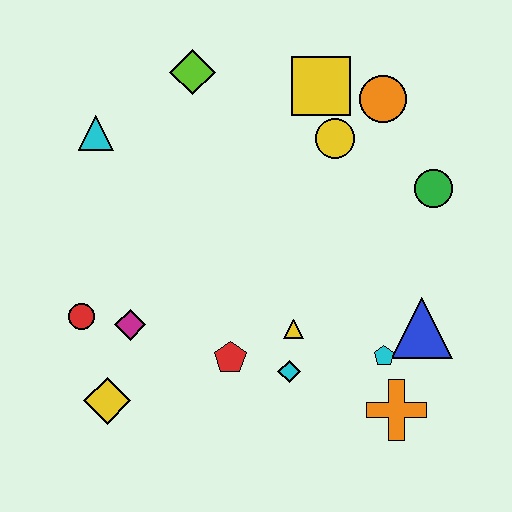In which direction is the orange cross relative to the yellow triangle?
The orange cross is to the right of the yellow triangle.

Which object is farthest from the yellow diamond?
The orange circle is farthest from the yellow diamond.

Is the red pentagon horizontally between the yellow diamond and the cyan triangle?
No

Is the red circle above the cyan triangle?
No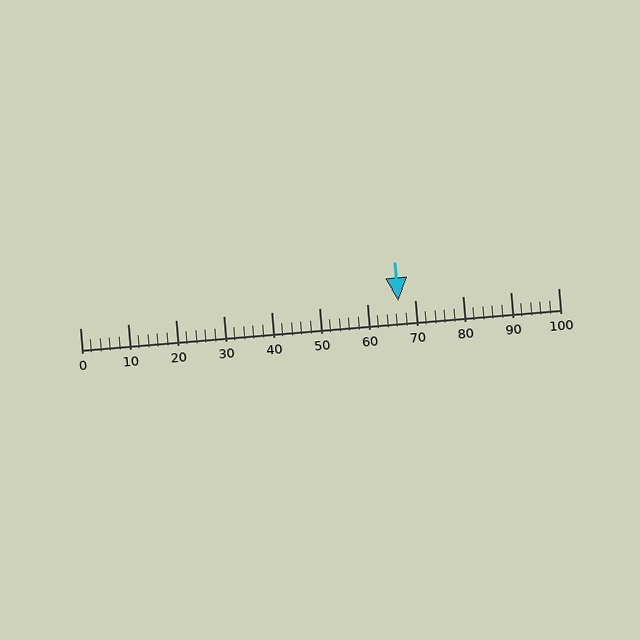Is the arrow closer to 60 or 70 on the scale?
The arrow is closer to 70.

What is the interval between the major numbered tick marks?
The major tick marks are spaced 10 units apart.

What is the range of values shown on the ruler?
The ruler shows values from 0 to 100.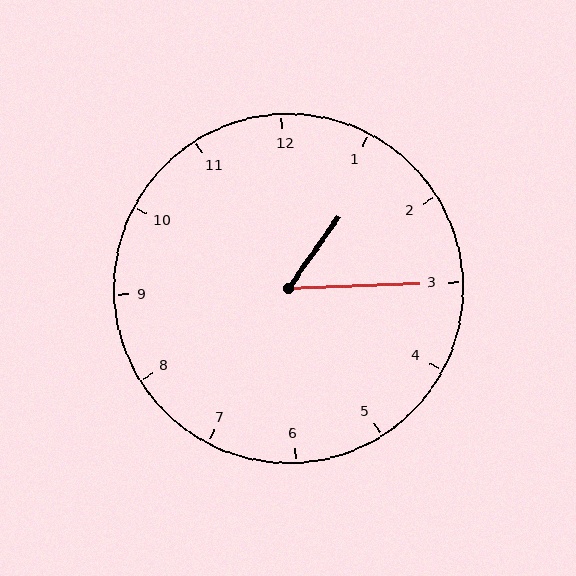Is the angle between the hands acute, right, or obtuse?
It is acute.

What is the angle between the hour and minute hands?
Approximately 52 degrees.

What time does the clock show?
1:15.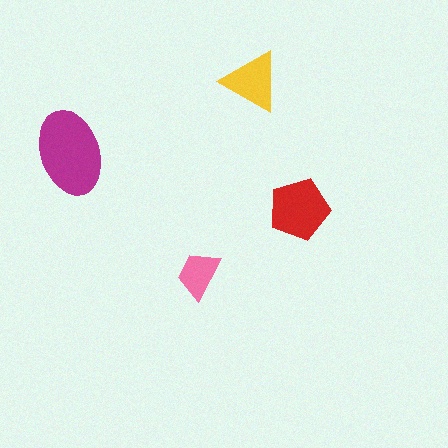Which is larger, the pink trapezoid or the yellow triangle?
The yellow triangle.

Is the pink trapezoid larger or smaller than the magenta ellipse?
Smaller.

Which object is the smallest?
The pink trapezoid.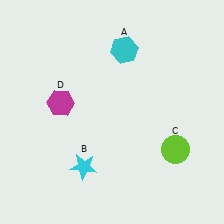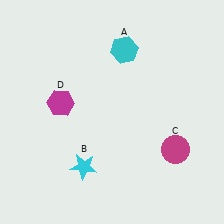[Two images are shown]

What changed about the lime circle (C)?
In Image 1, C is lime. In Image 2, it changed to magenta.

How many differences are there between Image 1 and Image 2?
There is 1 difference between the two images.